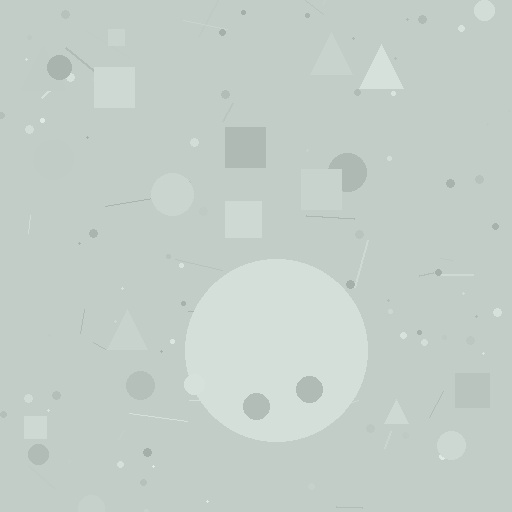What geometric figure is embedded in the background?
A circle is embedded in the background.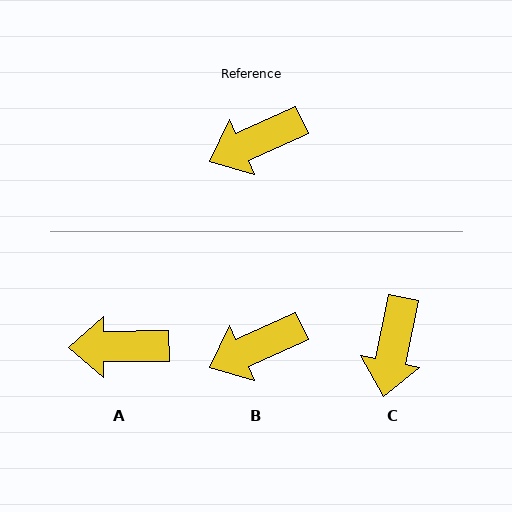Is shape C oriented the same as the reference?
No, it is off by about 54 degrees.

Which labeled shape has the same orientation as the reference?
B.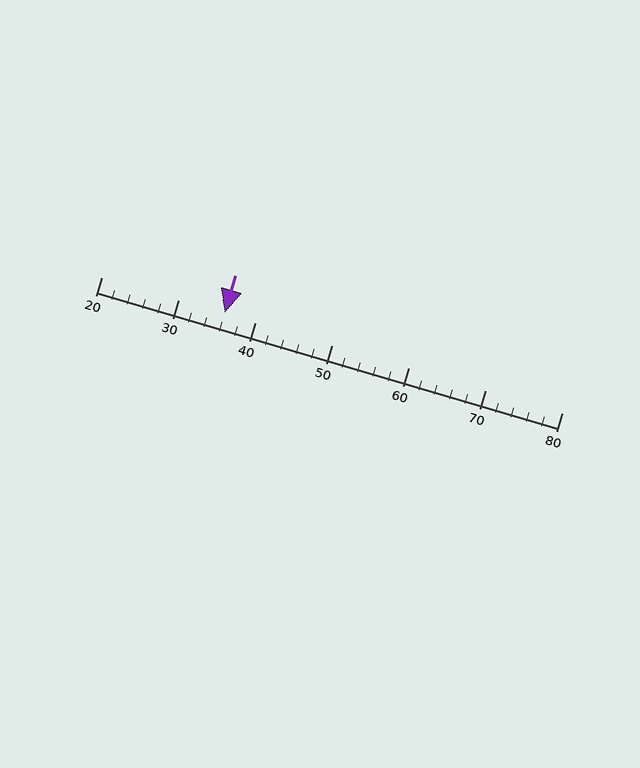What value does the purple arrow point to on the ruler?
The purple arrow points to approximately 36.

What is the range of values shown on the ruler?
The ruler shows values from 20 to 80.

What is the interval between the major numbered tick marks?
The major tick marks are spaced 10 units apart.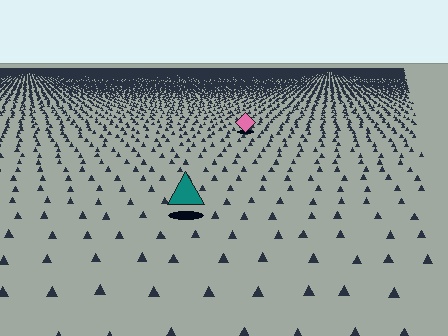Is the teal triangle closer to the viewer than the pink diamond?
Yes. The teal triangle is closer — you can tell from the texture gradient: the ground texture is coarser near it.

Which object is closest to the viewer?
The teal triangle is closest. The texture marks near it are larger and more spread out.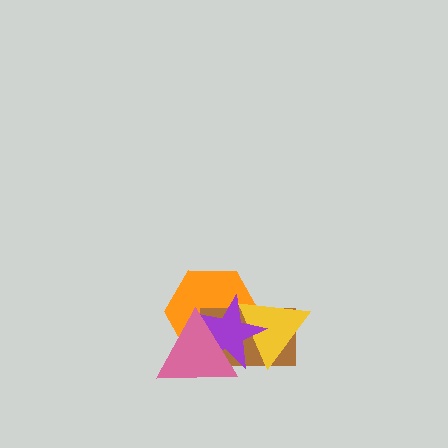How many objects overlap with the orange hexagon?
4 objects overlap with the orange hexagon.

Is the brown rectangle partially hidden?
Yes, it is partially covered by another shape.